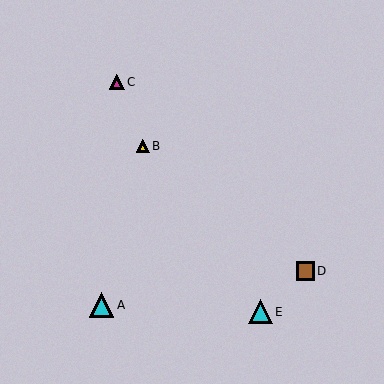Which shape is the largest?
The cyan triangle (labeled A) is the largest.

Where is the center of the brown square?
The center of the brown square is at (305, 271).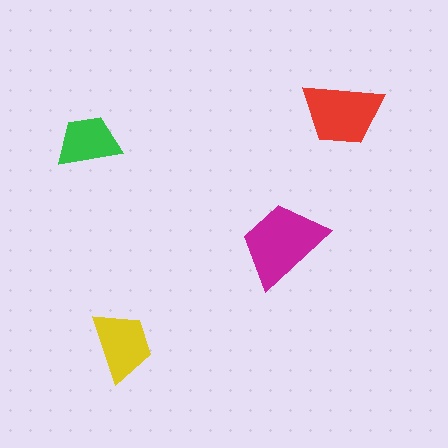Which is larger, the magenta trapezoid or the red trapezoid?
The magenta one.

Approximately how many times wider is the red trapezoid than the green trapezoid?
About 1.5 times wider.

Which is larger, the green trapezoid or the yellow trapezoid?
The yellow one.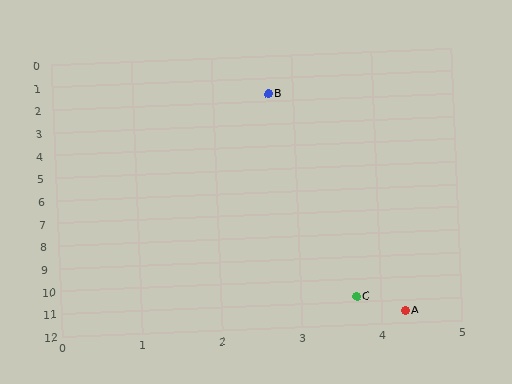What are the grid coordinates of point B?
Point B is at approximately (2.7, 1.7).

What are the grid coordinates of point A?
Point A is at approximately (4.3, 11.5).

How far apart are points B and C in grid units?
Points B and C are about 9.2 grid units apart.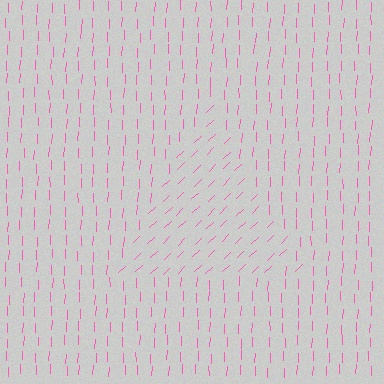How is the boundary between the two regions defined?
The boundary is defined purely by a change in line orientation (approximately 45 degrees difference). All lines are the same color and thickness.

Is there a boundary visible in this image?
Yes, there is a texture boundary formed by a change in line orientation.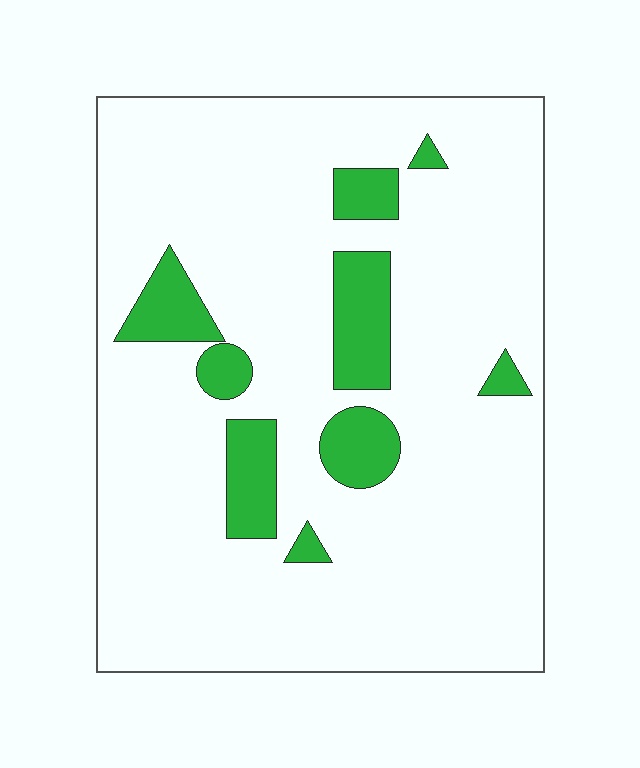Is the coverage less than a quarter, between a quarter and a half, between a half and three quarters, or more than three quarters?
Less than a quarter.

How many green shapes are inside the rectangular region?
9.